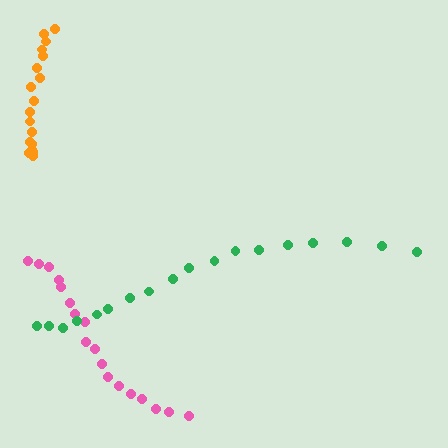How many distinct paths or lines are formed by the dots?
There are 3 distinct paths.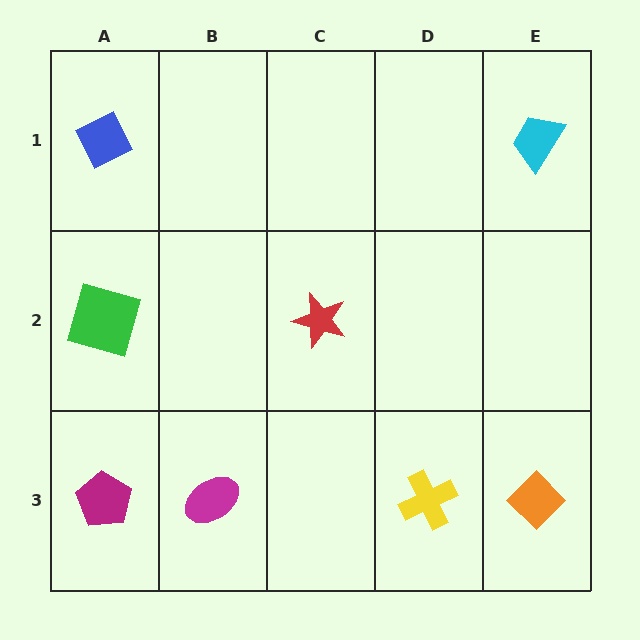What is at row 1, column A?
A blue diamond.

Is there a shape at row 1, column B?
No, that cell is empty.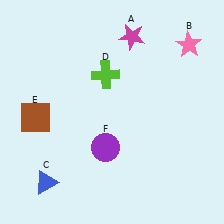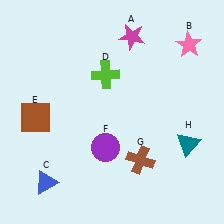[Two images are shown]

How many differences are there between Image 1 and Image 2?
There are 2 differences between the two images.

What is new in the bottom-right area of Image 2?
A teal triangle (H) was added in the bottom-right area of Image 2.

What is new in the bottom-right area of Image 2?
A brown cross (G) was added in the bottom-right area of Image 2.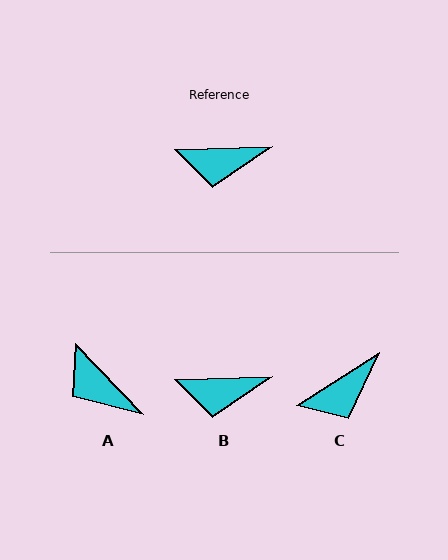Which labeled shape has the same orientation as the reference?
B.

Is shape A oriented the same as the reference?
No, it is off by about 48 degrees.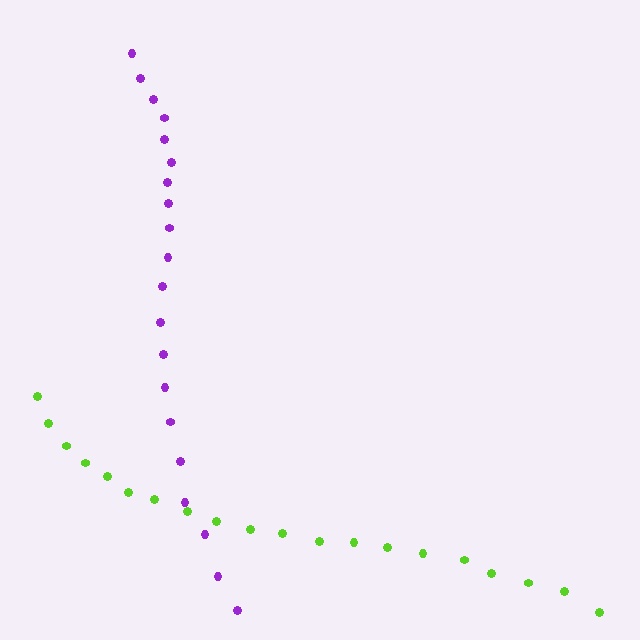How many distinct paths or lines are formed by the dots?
There are 2 distinct paths.